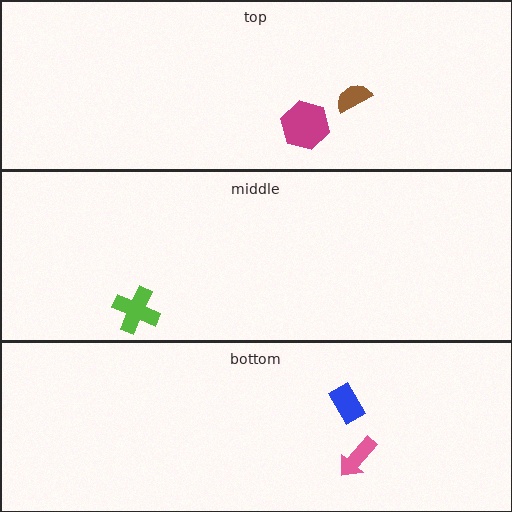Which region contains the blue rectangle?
The bottom region.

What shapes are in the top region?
The magenta hexagon, the brown semicircle.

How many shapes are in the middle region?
1.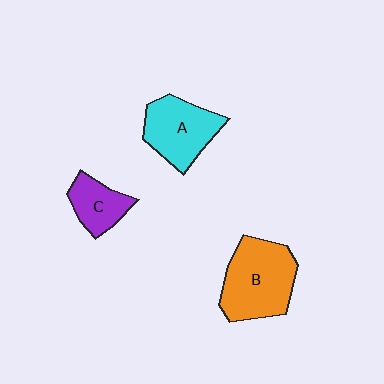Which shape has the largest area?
Shape B (orange).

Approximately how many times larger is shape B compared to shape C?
Approximately 2.0 times.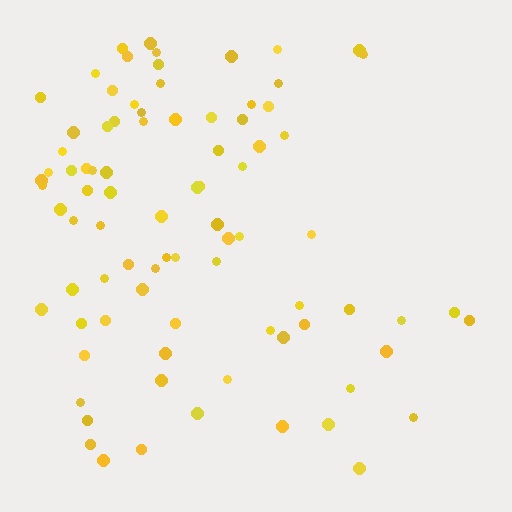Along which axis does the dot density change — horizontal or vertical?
Horizontal.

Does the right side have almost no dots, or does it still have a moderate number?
Still a moderate number, just noticeably fewer than the left.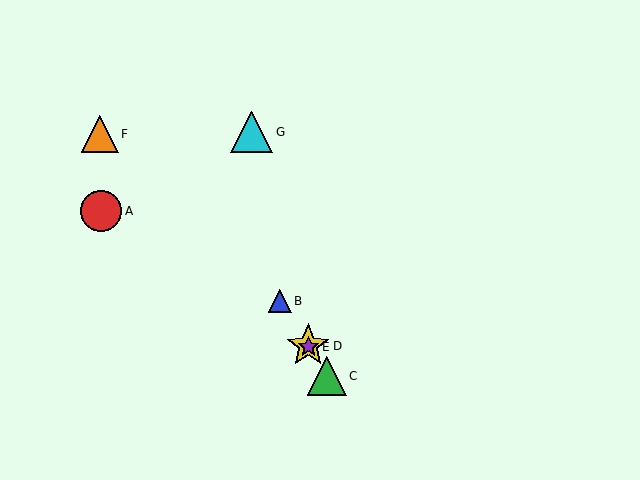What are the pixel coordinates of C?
Object C is at (327, 376).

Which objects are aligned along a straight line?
Objects B, C, D, E are aligned along a straight line.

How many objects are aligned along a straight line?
4 objects (B, C, D, E) are aligned along a straight line.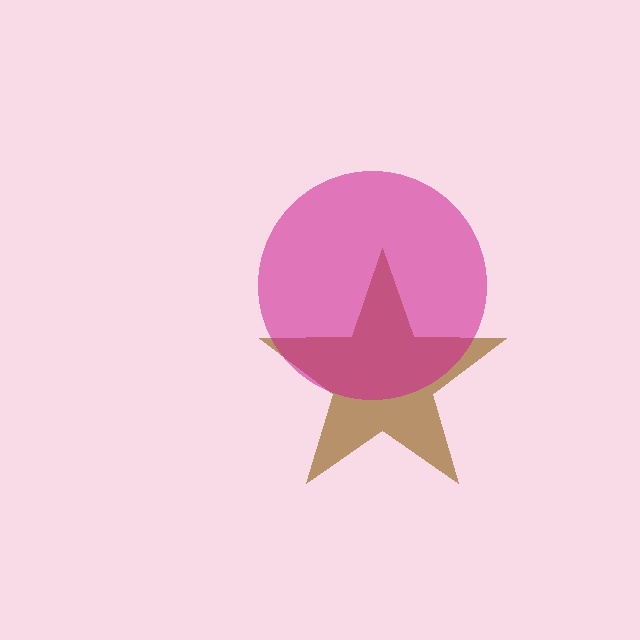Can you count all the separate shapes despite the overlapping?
Yes, there are 2 separate shapes.